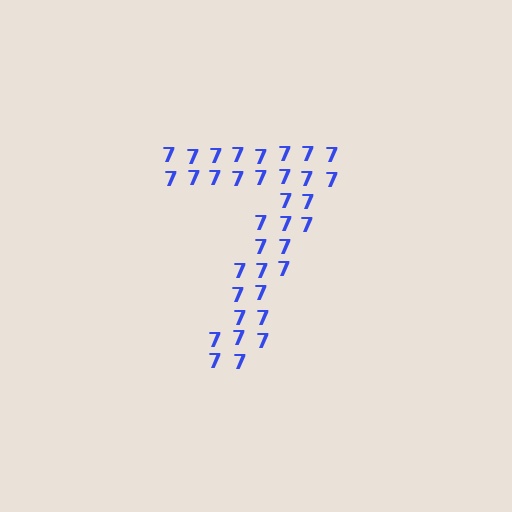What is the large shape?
The large shape is the digit 7.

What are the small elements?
The small elements are digit 7's.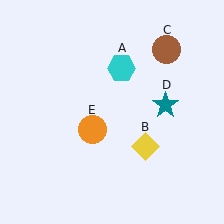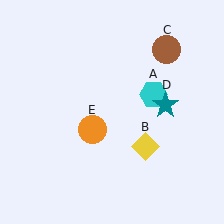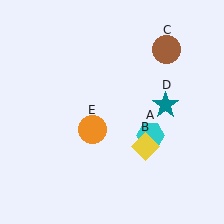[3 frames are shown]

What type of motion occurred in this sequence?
The cyan hexagon (object A) rotated clockwise around the center of the scene.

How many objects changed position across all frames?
1 object changed position: cyan hexagon (object A).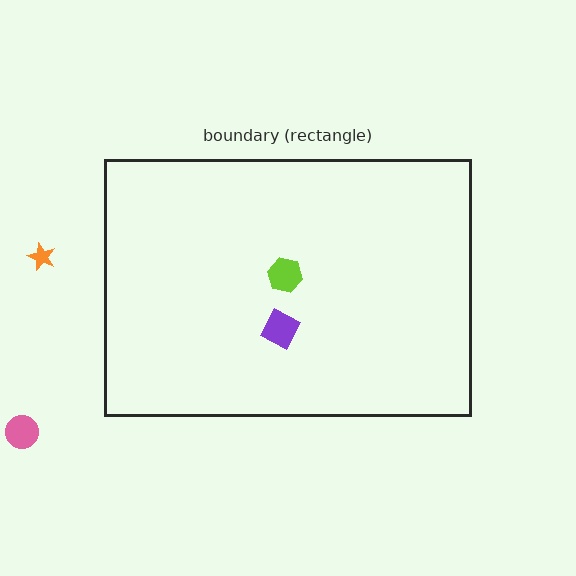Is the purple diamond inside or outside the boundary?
Inside.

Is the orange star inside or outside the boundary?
Outside.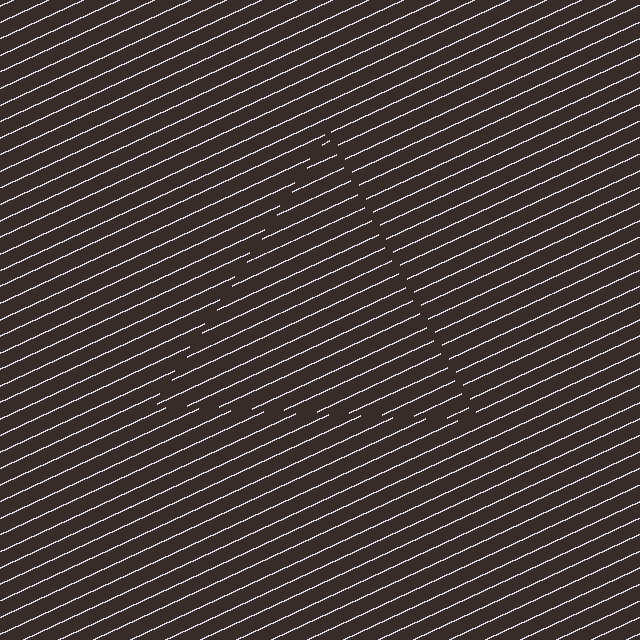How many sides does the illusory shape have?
3 sides — the line-ends trace a triangle.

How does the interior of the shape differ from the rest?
The interior of the shape contains the same grating, shifted by half a period — the contour is defined by the phase discontinuity where line-ends from the inner and outer gratings abut.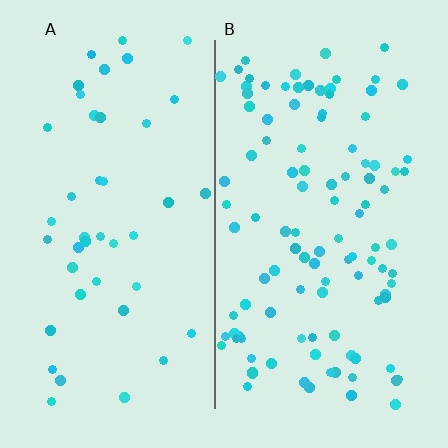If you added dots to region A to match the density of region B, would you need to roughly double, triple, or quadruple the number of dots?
Approximately double.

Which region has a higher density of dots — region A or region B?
B (the right).